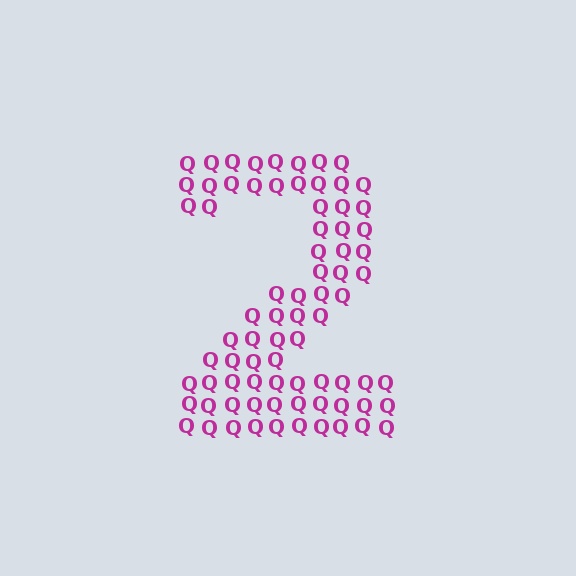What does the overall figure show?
The overall figure shows the digit 2.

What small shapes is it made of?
It is made of small letter Q's.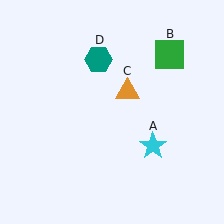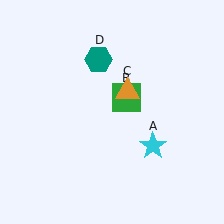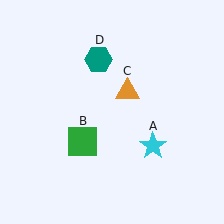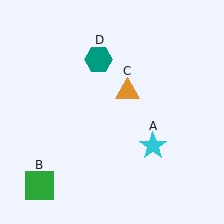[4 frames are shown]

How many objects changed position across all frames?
1 object changed position: green square (object B).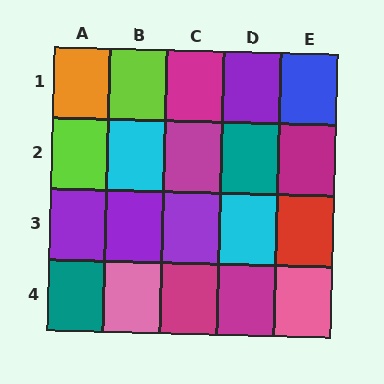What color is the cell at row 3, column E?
Red.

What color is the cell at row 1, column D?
Purple.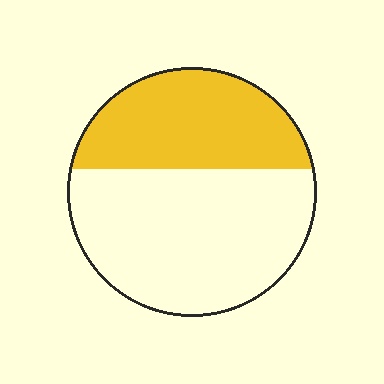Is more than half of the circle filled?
No.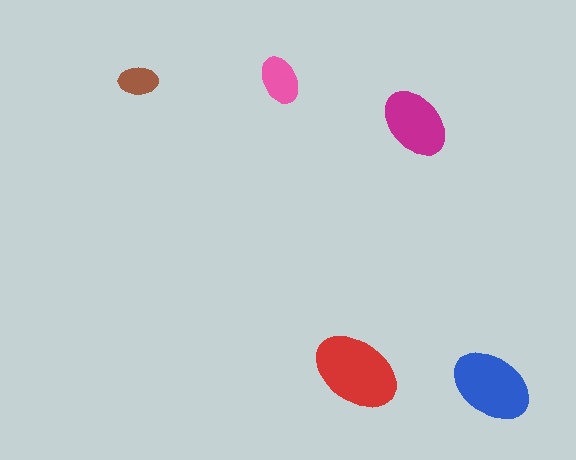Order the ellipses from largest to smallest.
the red one, the blue one, the magenta one, the pink one, the brown one.